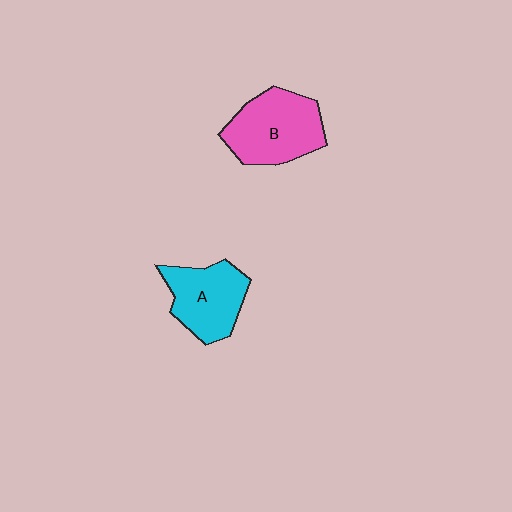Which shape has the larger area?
Shape B (pink).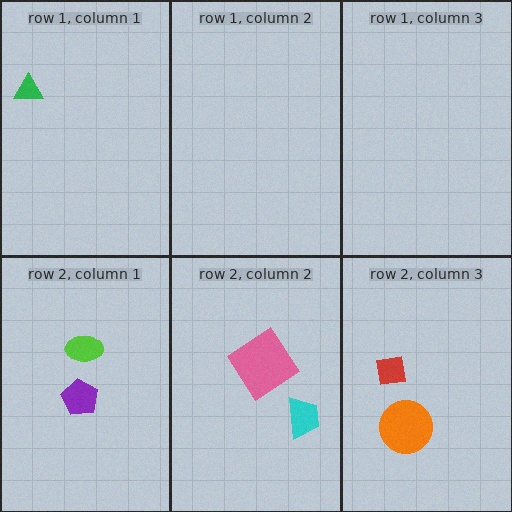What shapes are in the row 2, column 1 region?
The lime ellipse, the purple pentagon.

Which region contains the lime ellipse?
The row 2, column 1 region.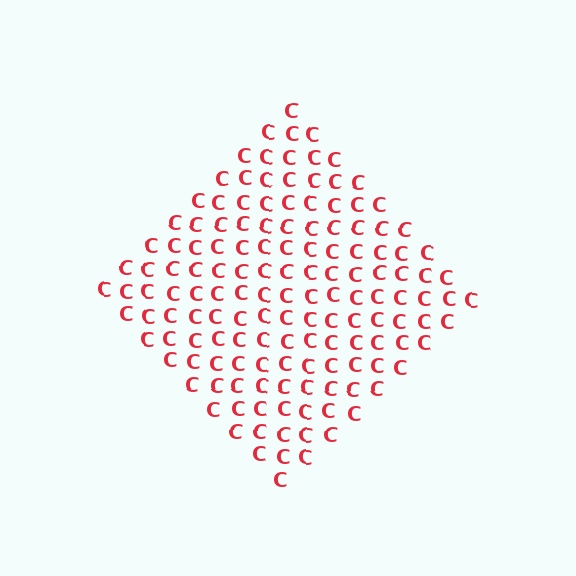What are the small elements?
The small elements are letter C's.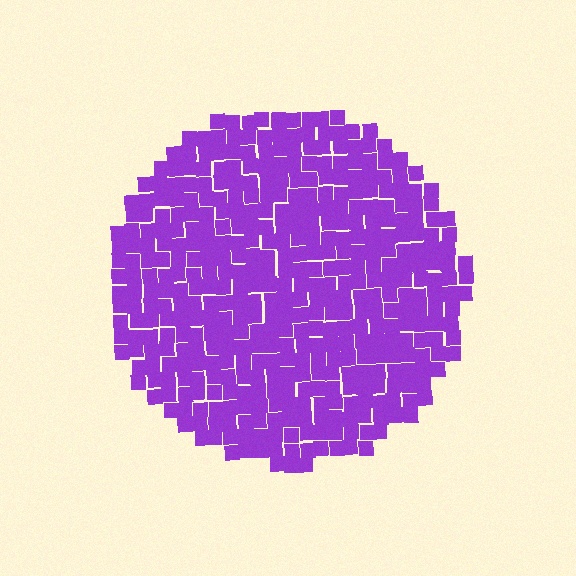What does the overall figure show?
The overall figure shows a circle.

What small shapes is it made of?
It is made of small squares.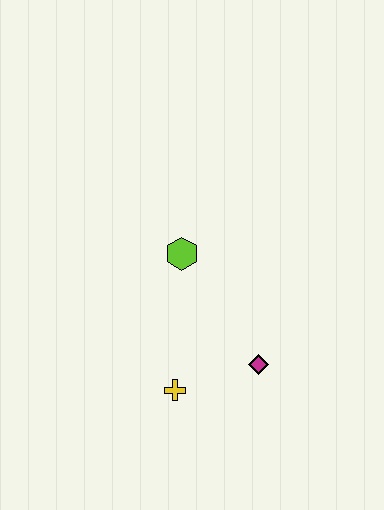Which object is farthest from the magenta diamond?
The lime hexagon is farthest from the magenta diamond.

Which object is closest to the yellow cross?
The magenta diamond is closest to the yellow cross.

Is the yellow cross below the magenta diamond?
Yes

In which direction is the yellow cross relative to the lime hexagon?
The yellow cross is below the lime hexagon.